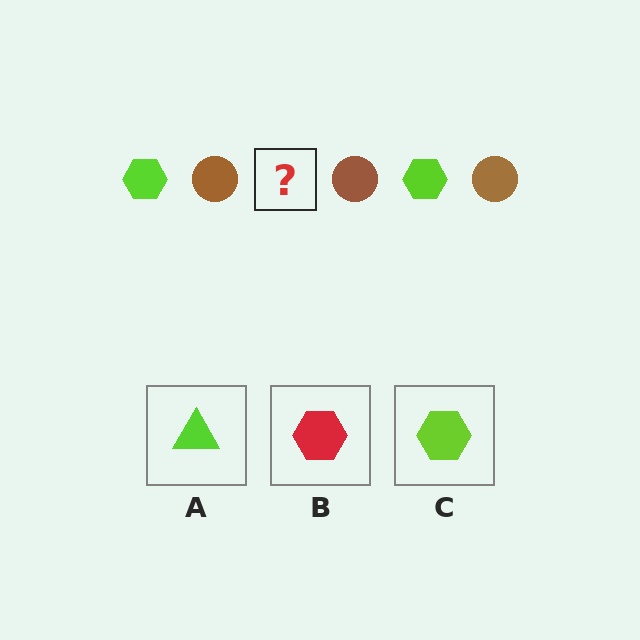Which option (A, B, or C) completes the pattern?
C.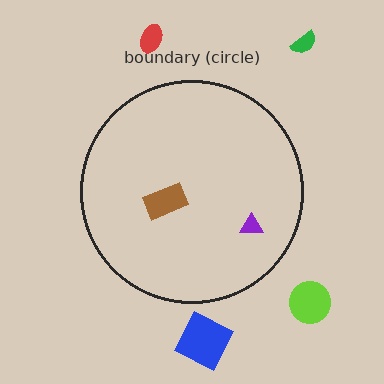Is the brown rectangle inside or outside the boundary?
Inside.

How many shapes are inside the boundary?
2 inside, 4 outside.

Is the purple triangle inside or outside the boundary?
Inside.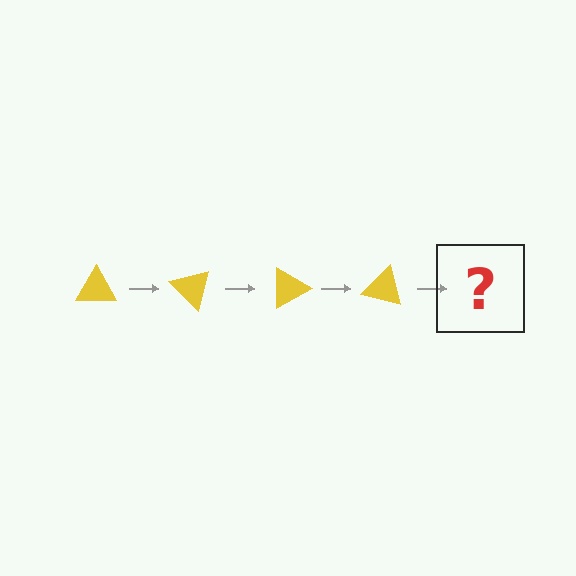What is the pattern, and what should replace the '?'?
The pattern is that the triangle rotates 45 degrees each step. The '?' should be a yellow triangle rotated 180 degrees.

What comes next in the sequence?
The next element should be a yellow triangle rotated 180 degrees.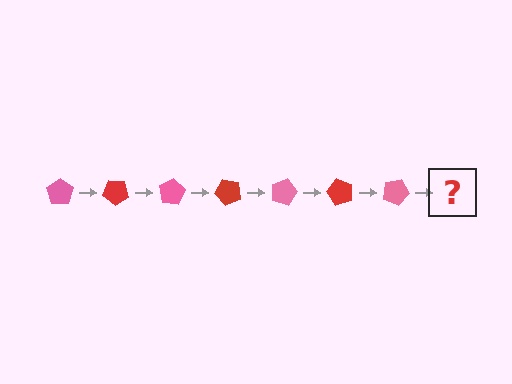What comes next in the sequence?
The next element should be a red pentagon, rotated 280 degrees from the start.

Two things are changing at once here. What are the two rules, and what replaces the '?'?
The two rules are that it rotates 40 degrees each step and the color cycles through pink and red. The '?' should be a red pentagon, rotated 280 degrees from the start.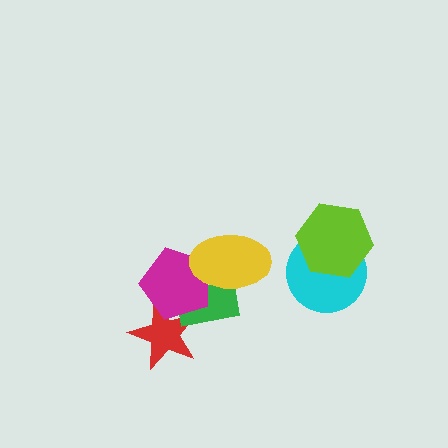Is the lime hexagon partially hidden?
No, no other shape covers it.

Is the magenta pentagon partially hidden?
Yes, it is partially covered by another shape.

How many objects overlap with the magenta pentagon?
3 objects overlap with the magenta pentagon.